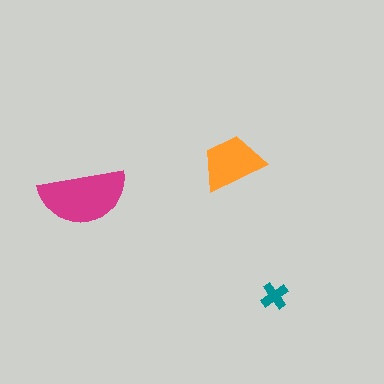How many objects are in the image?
There are 3 objects in the image.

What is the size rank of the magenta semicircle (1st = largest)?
1st.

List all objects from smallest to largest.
The teal cross, the orange trapezoid, the magenta semicircle.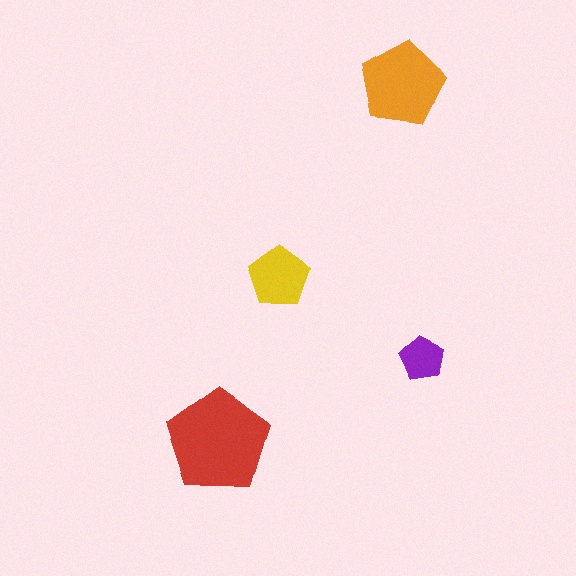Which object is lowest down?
The red pentagon is bottommost.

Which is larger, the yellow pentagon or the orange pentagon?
The orange one.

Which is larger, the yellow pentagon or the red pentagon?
The red one.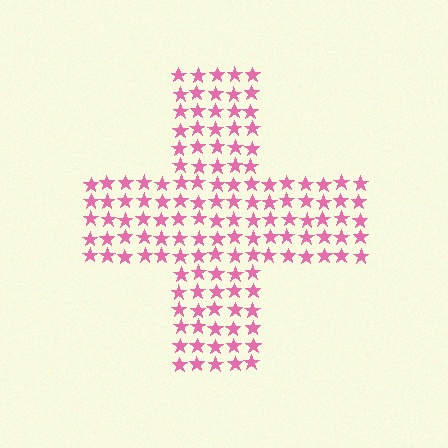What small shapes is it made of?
It is made of small stars.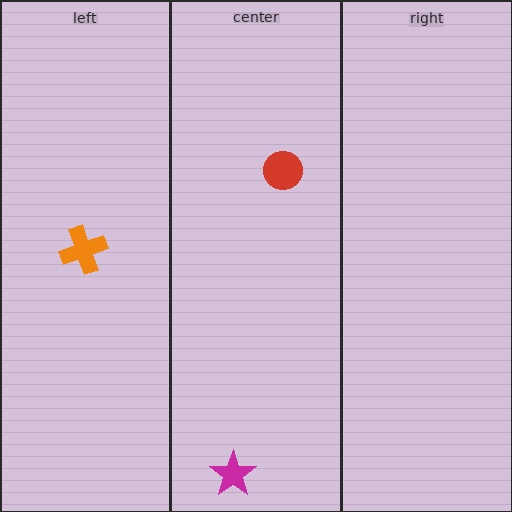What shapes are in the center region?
The magenta star, the red circle.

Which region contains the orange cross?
The left region.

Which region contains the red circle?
The center region.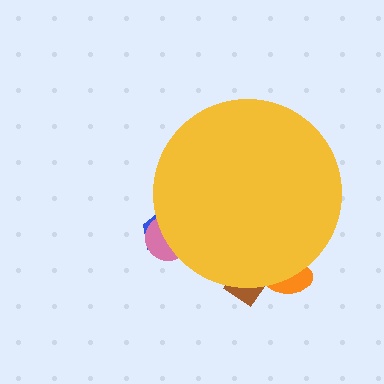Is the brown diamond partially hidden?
Yes, the brown diamond is partially hidden behind the yellow circle.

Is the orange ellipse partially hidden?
Yes, the orange ellipse is partially hidden behind the yellow circle.